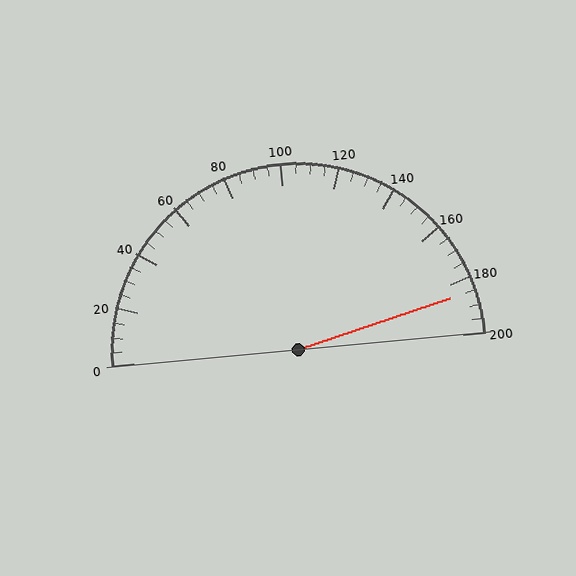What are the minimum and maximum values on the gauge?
The gauge ranges from 0 to 200.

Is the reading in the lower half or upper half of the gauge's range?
The reading is in the upper half of the range (0 to 200).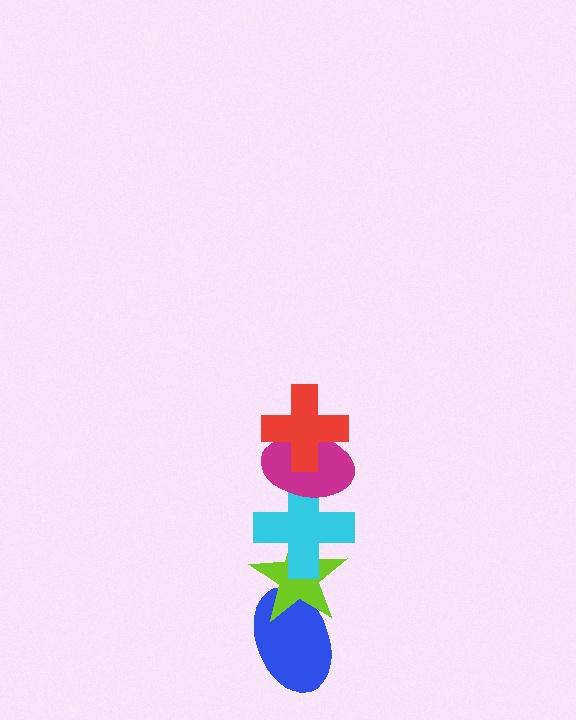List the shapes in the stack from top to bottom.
From top to bottom: the red cross, the magenta ellipse, the cyan cross, the lime star, the blue ellipse.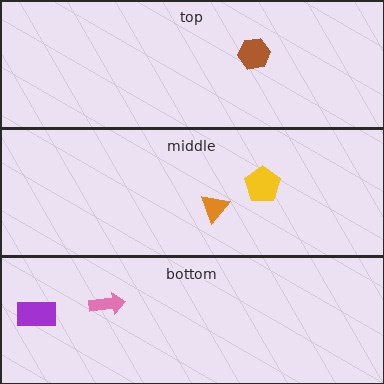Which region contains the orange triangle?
The middle region.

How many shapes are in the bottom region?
2.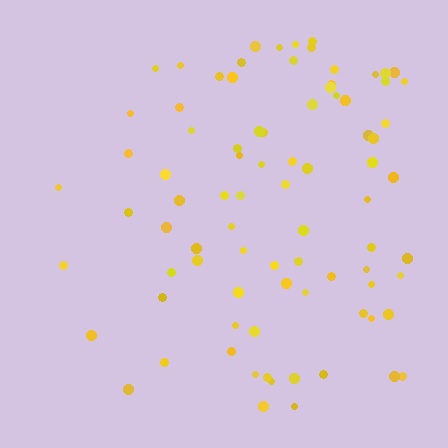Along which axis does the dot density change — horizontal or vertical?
Horizontal.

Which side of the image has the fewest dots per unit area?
The left.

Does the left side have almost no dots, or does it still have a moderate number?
Still a moderate number, just noticeably fewer than the right.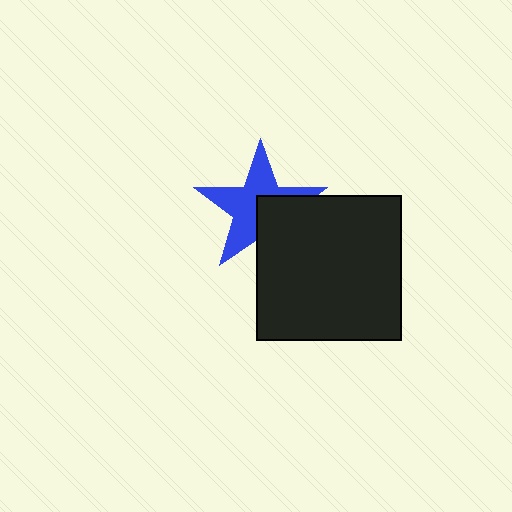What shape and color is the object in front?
The object in front is a black square.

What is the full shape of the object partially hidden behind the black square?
The partially hidden object is a blue star.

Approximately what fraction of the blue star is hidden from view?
Roughly 38% of the blue star is hidden behind the black square.